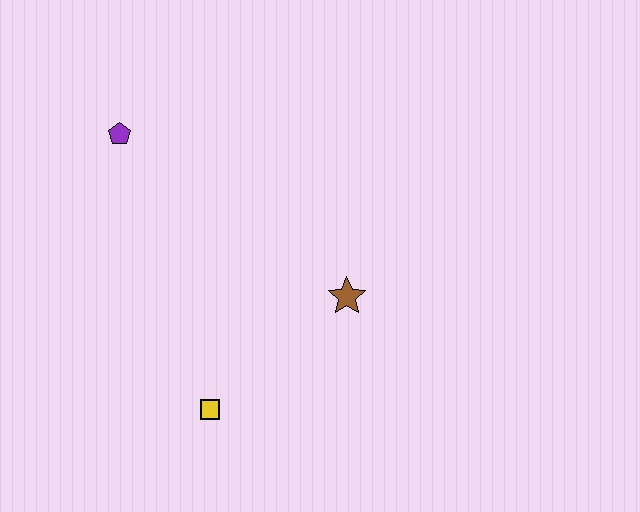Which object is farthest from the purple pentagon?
The yellow square is farthest from the purple pentagon.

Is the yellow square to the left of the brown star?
Yes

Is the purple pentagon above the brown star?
Yes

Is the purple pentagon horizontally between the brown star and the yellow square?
No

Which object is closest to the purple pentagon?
The brown star is closest to the purple pentagon.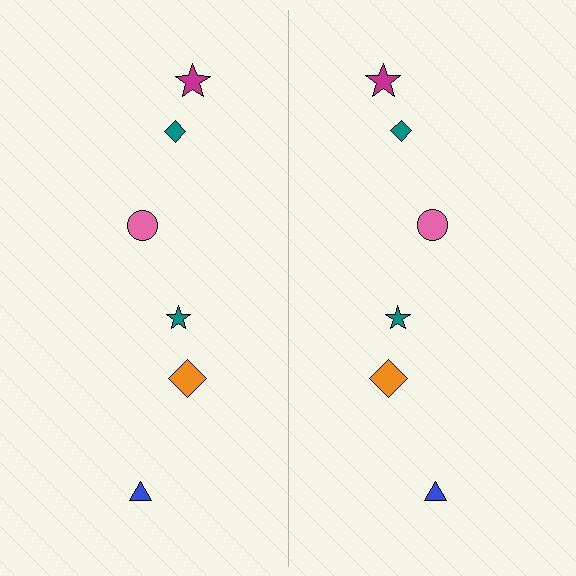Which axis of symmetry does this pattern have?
The pattern has a vertical axis of symmetry running through the center of the image.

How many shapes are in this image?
There are 12 shapes in this image.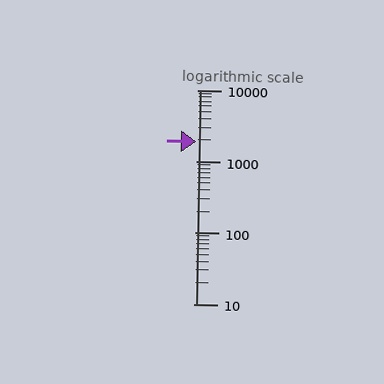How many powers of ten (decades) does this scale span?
The scale spans 3 decades, from 10 to 10000.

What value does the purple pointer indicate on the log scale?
The pointer indicates approximately 1900.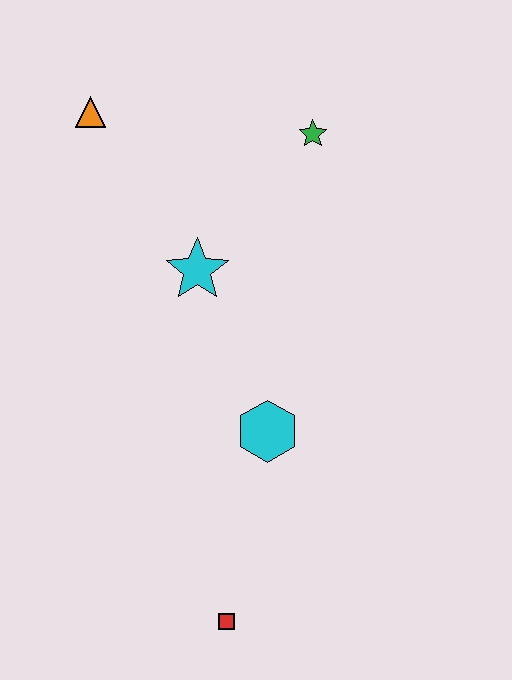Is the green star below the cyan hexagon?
No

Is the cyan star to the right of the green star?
No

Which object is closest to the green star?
The cyan star is closest to the green star.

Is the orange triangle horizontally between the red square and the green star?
No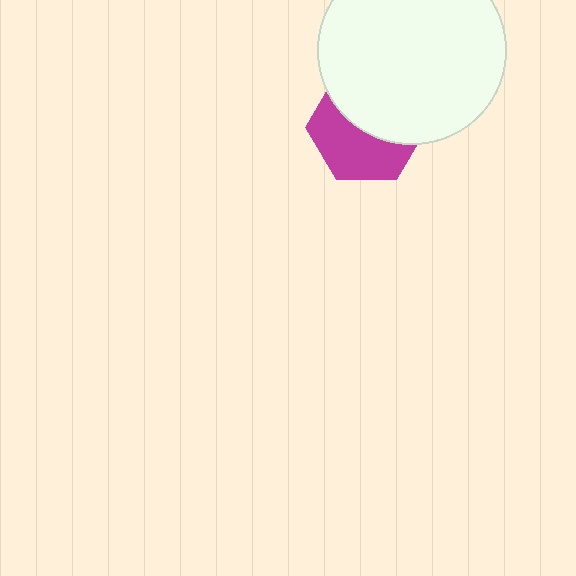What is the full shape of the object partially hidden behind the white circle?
The partially hidden object is a magenta hexagon.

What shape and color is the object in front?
The object in front is a white circle.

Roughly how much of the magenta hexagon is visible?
About half of it is visible (roughly 49%).